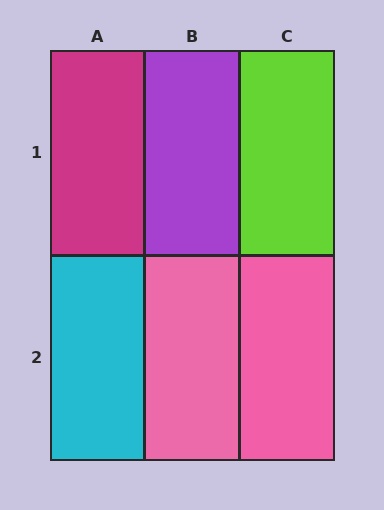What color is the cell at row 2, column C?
Pink.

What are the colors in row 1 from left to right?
Magenta, purple, lime.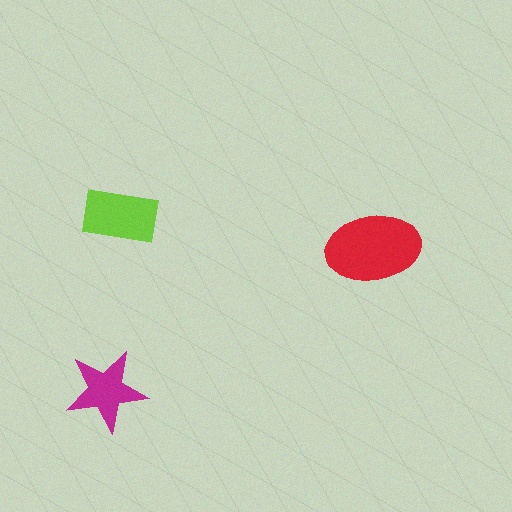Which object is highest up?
The lime rectangle is topmost.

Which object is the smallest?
The magenta star.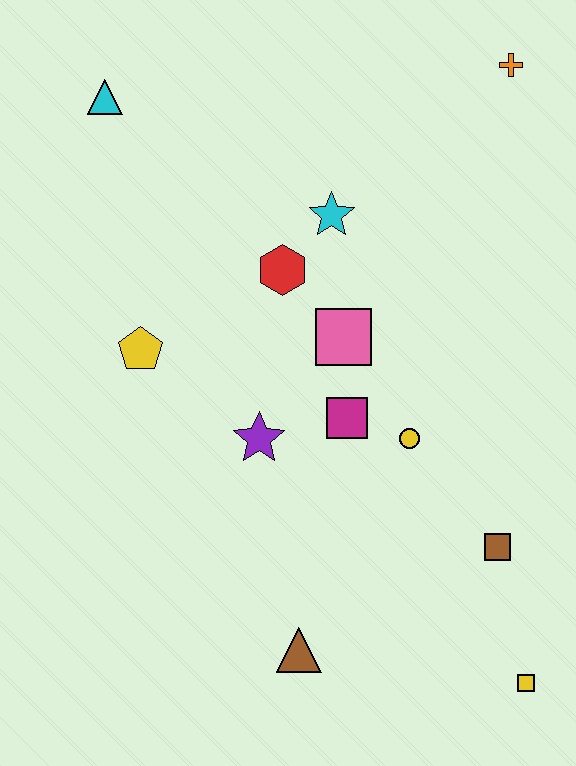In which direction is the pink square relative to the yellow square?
The pink square is above the yellow square.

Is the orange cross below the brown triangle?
No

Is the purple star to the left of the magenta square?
Yes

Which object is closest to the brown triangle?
The purple star is closest to the brown triangle.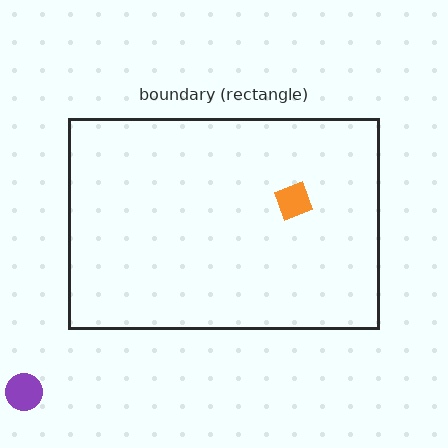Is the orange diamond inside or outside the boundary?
Inside.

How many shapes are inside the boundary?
1 inside, 1 outside.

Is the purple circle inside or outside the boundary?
Outside.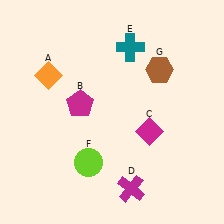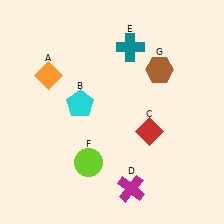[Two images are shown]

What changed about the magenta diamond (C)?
In Image 1, C is magenta. In Image 2, it changed to red.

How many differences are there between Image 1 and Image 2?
There are 2 differences between the two images.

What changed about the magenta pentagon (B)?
In Image 1, B is magenta. In Image 2, it changed to cyan.